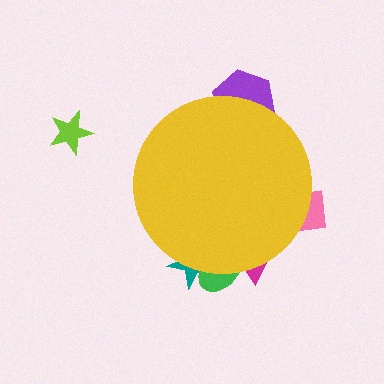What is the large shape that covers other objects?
A yellow circle.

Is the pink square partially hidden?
Yes, the pink square is partially hidden behind the yellow circle.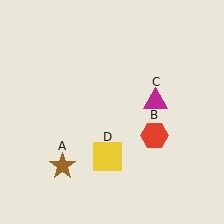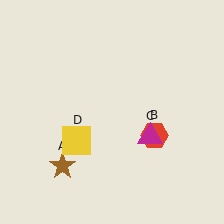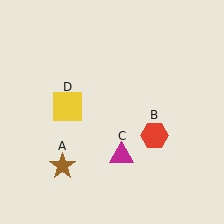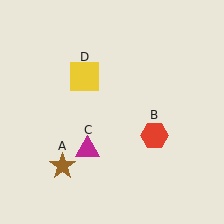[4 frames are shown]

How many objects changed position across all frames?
2 objects changed position: magenta triangle (object C), yellow square (object D).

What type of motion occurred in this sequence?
The magenta triangle (object C), yellow square (object D) rotated clockwise around the center of the scene.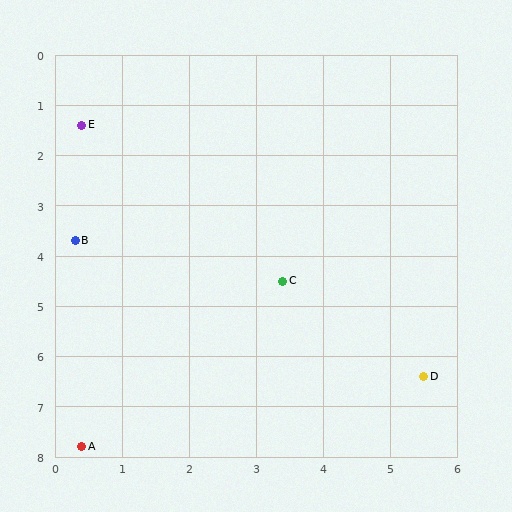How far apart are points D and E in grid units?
Points D and E are about 7.1 grid units apart.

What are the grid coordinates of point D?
Point D is at approximately (5.5, 6.4).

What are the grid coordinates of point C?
Point C is at approximately (3.4, 4.5).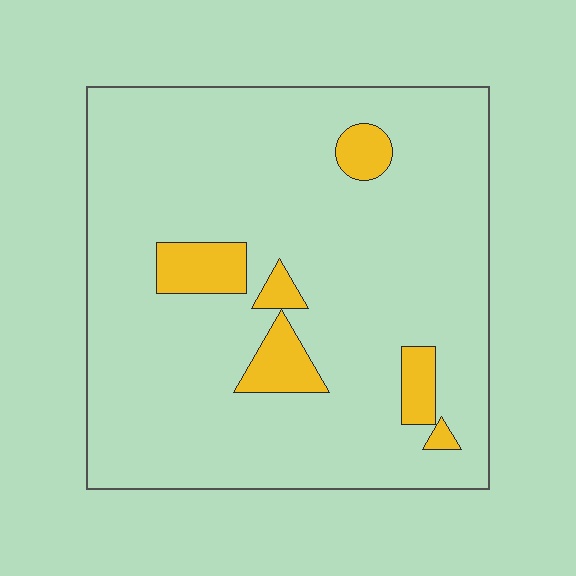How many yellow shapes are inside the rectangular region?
6.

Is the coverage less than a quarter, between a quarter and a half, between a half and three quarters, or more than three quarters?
Less than a quarter.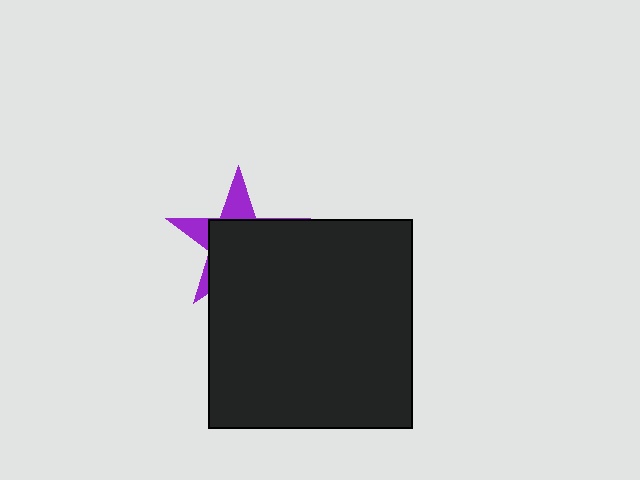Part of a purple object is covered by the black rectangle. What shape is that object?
It is a star.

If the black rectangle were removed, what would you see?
You would see the complete purple star.